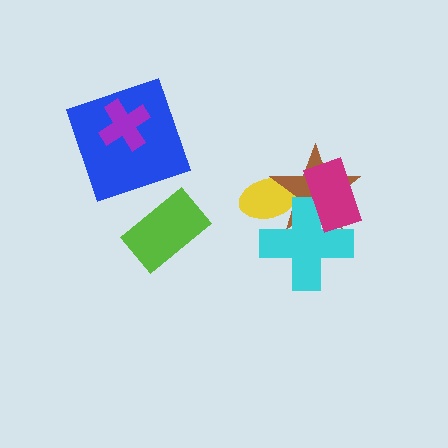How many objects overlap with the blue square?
1 object overlaps with the blue square.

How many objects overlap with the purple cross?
1 object overlaps with the purple cross.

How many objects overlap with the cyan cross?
3 objects overlap with the cyan cross.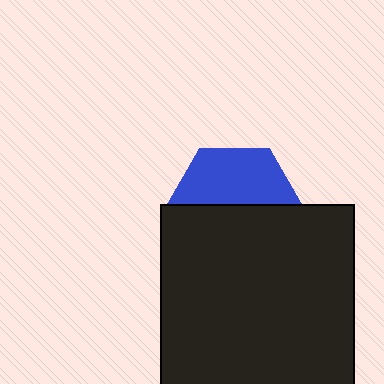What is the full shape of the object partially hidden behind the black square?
The partially hidden object is a blue hexagon.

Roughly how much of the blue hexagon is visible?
A small part of it is visible (roughly 44%).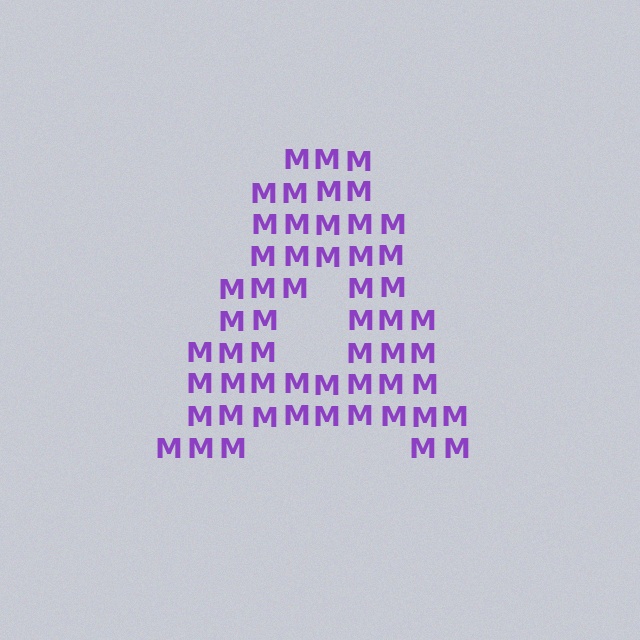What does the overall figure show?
The overall figure shows the letter A.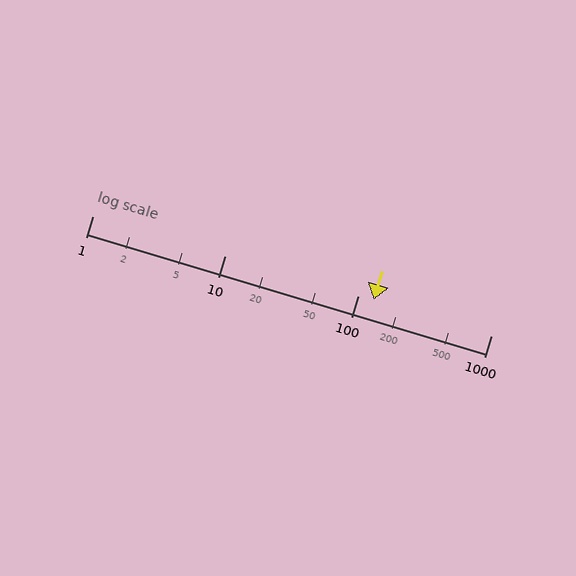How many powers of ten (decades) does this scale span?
The scale spans 3 decades, from 1 to 1000.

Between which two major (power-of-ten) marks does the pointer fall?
The pointer is between 100 and 1000.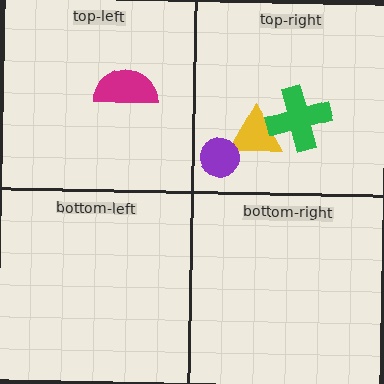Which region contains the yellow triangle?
The top-right region.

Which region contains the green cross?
The top-right region.